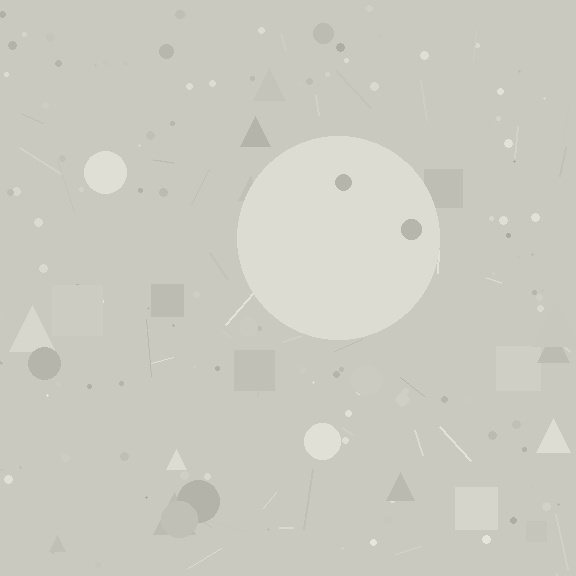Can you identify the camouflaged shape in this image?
The camouflaged shape is a circle.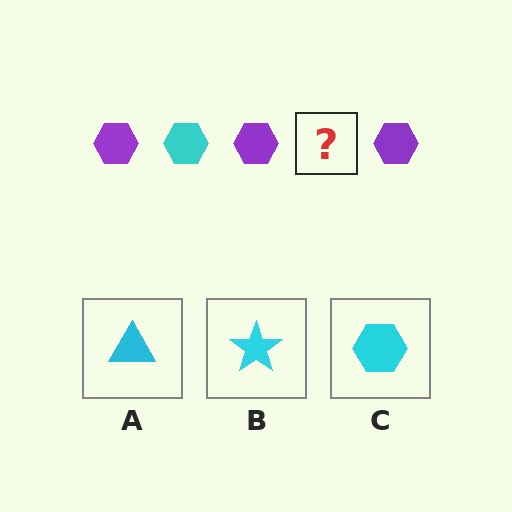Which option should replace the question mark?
Option C.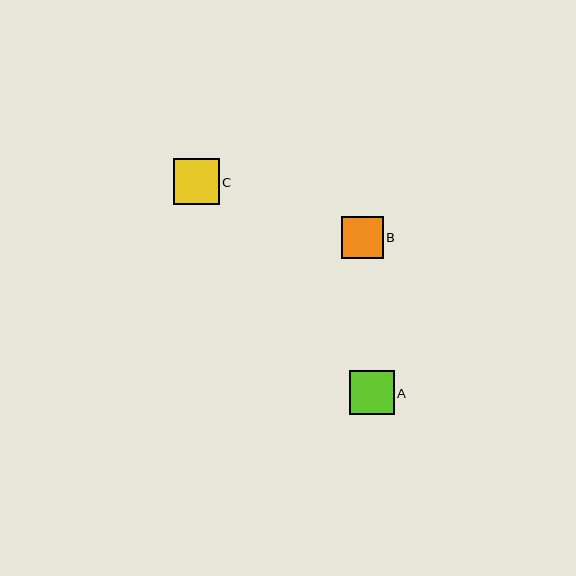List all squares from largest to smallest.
From largest to smallest: C, A, B.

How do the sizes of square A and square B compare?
Square A and square B are approximately the same size.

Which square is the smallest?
Square B is the smallest with a size of approximately 42 pixels.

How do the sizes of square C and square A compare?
Square C and square A are approximately the same size.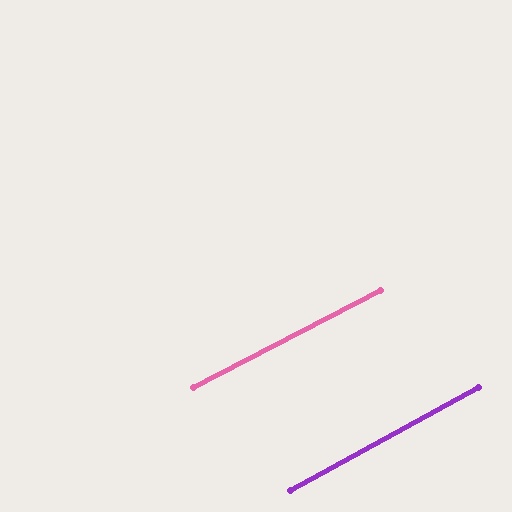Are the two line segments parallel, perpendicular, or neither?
Parallel — their directions differ by only 1.2°.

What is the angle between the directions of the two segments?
Approximately 1 degree.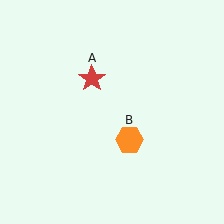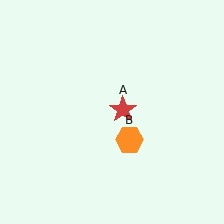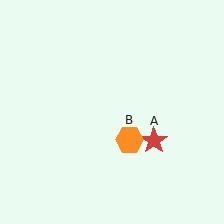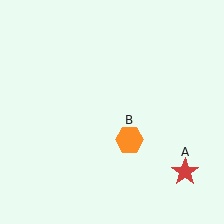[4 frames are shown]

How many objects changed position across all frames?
1 object changed position: red star (object A).